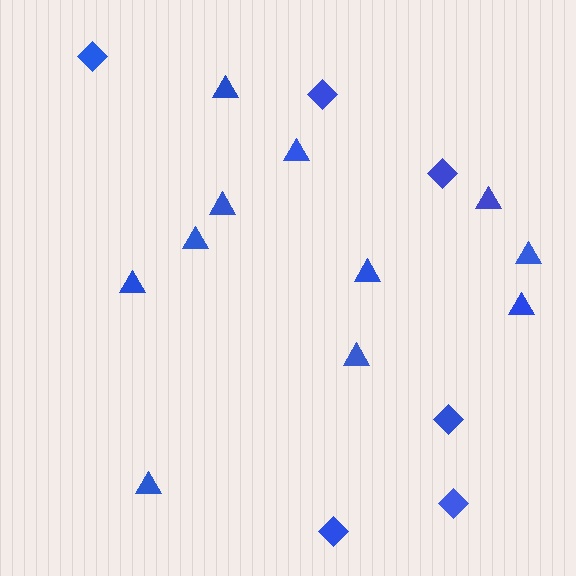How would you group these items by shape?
There are 2 groups: one group of triangles (11) and one group of diamonds (6).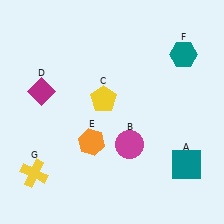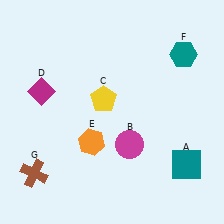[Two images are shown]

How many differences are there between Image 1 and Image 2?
There is 1 difference between the two images.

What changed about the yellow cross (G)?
In Image 1, G is yellow. In Image 2, it changed to brown.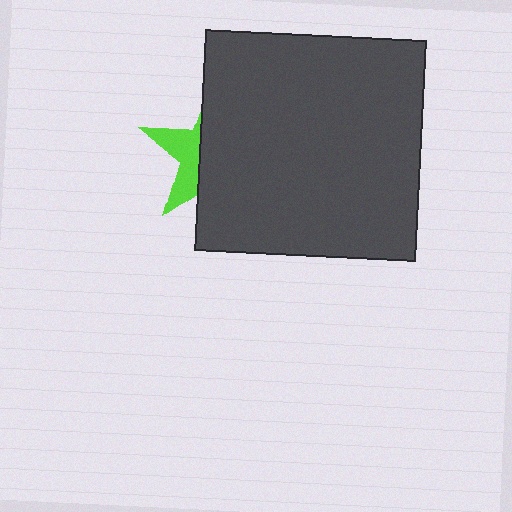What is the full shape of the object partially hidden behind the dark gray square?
The partially hidden object is a lime star.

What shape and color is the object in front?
The object in front is a dark gray square.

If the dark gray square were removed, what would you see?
You would see the complete lime star.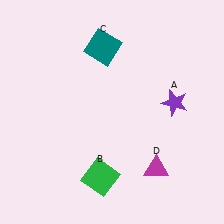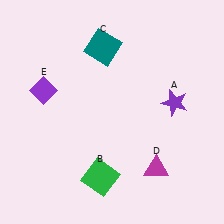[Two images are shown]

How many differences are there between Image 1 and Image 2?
There is 1 difference between the two images.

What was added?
A purple diamond (E) was added in Image 2.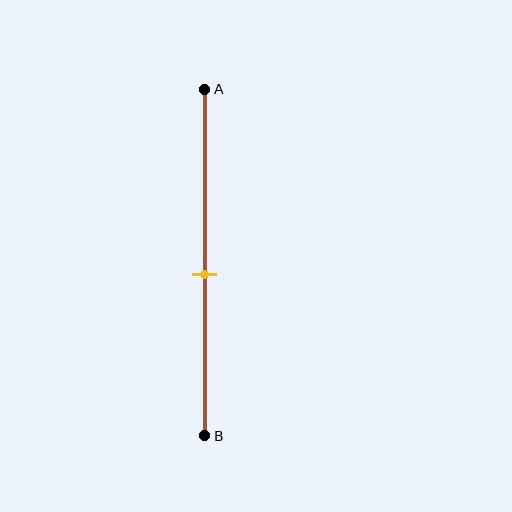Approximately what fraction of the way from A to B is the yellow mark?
The yellow mark is approximately 55% of the way from A to B.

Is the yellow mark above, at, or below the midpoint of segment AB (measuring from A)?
The yellow mark is below the midpoint of segment AB.